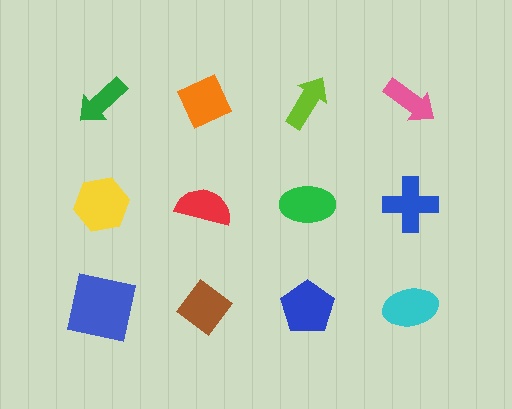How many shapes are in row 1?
4 shapes.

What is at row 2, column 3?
A green ellipse.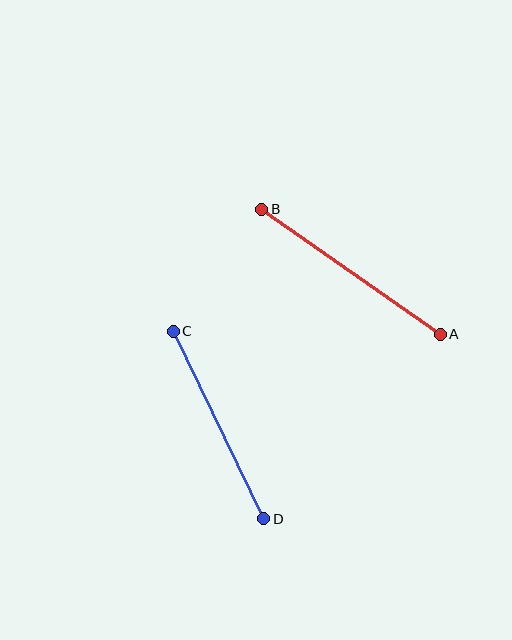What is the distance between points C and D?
The distance is approximately 208 pixels.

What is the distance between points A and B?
The distance is approximately 218 pixels.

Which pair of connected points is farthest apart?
Points A and B are farthest apart.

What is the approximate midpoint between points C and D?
The midpoint is at approximately (219, 425) pixels.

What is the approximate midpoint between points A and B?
The midpoint is at approximately (351, 272) pixels.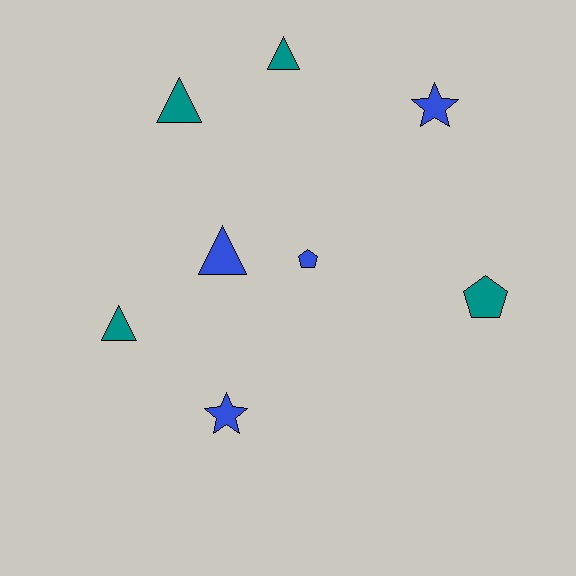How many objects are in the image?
There are 8 objects.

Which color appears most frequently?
Teal, with 4 objects.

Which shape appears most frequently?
Triangle, with 4 objects.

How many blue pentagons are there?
There is 1 blue pentagon.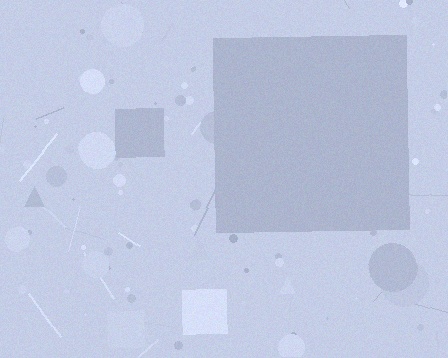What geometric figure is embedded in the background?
A square is embedded in the background.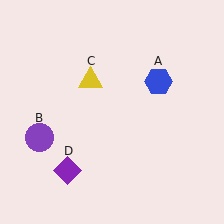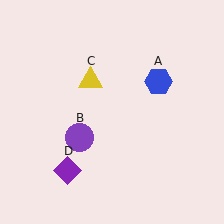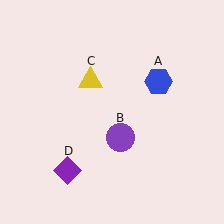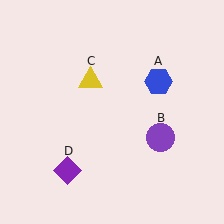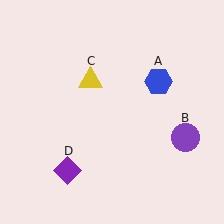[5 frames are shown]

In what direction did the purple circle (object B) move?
The purple circle (object B) moved right.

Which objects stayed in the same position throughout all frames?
Blue hexagon (object A) and yellow triangle (object C) and purple diamond (object D) remained stationary.